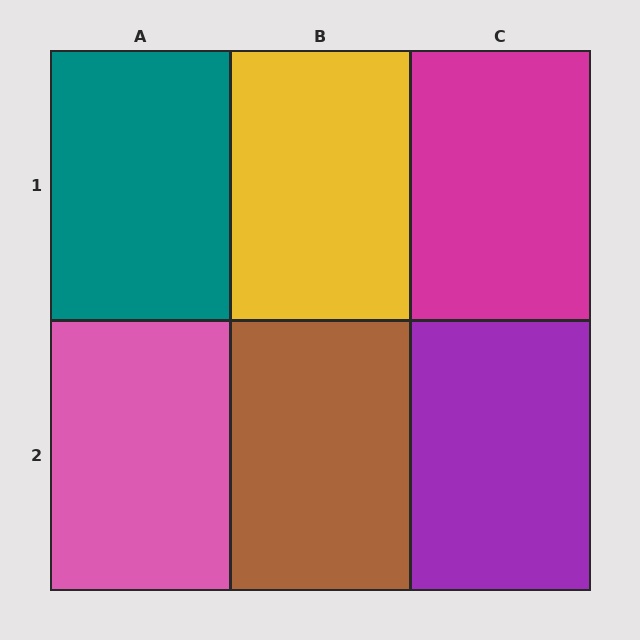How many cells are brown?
1 cell is brown.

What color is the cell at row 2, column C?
Purple.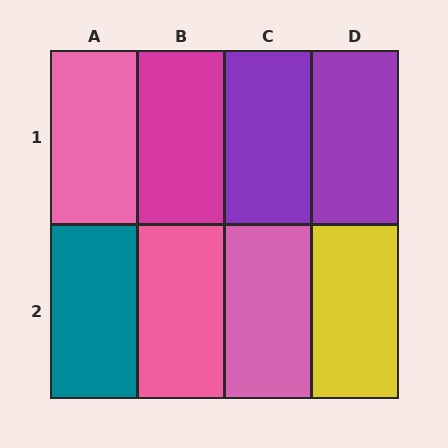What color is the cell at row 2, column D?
Yellow.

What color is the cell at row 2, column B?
Pink.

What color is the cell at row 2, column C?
Pink.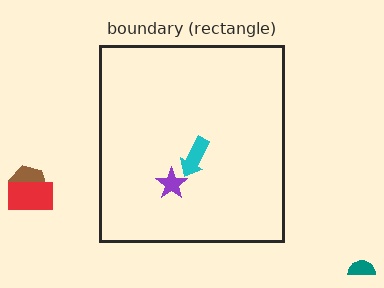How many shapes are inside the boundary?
2 inside, 3 outside.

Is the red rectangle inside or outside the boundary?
Outside.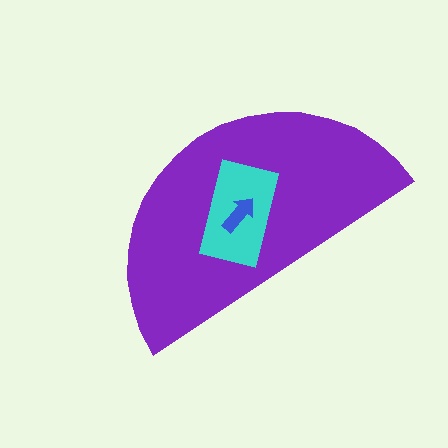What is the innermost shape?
The blue arrow.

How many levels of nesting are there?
3.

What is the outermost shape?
The purple semicircle.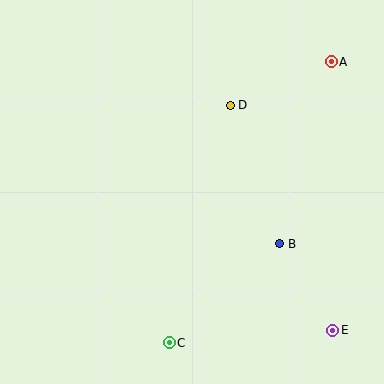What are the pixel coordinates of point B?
Point B is at (280, 244).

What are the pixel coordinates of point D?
Point D is at (230, 105).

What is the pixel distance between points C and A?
The distance between C and A is 324 pixels.